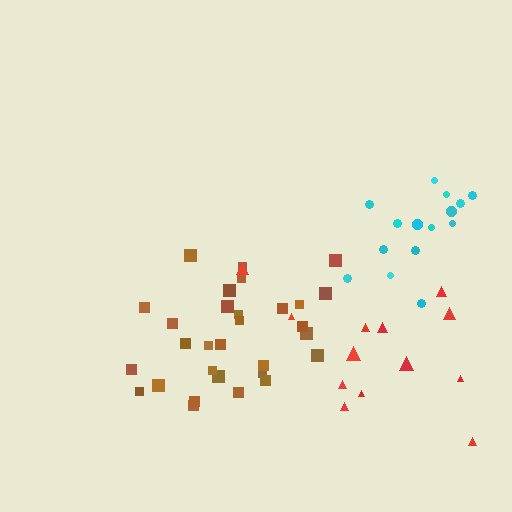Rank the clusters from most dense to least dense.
brown, cyan, red.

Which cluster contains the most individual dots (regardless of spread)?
Brown (30).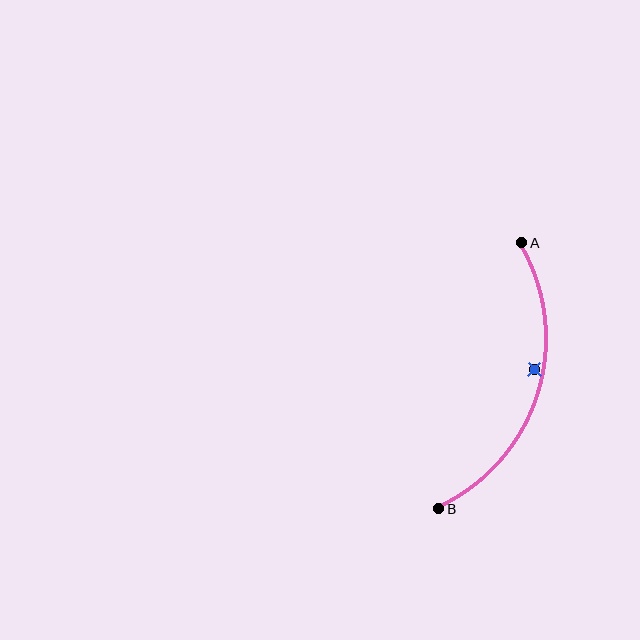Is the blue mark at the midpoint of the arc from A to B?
No — the blue mark does not lie on the arc at all. It sits slightly inside the curve.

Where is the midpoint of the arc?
The arc midpoint is the point on the curve farthest from the straight line joining A and B. It sits to the right of that line.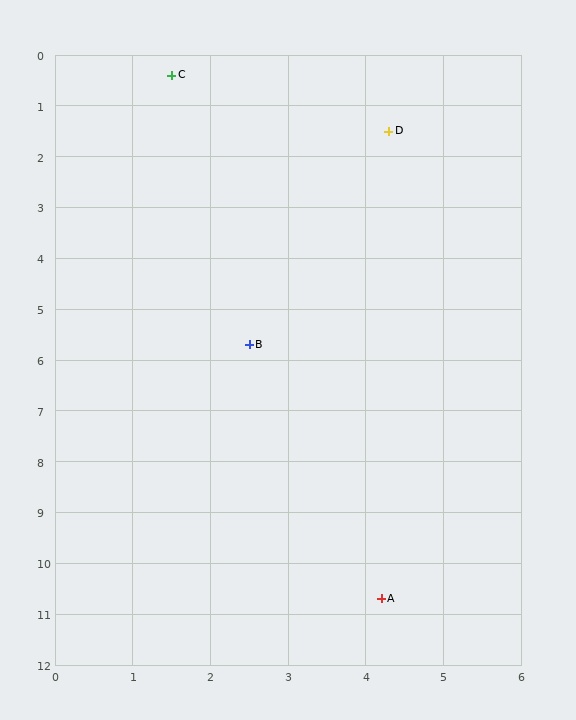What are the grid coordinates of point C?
Point C is at approximately (1.5, 0.4).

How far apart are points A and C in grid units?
Points A and C are about 10.6 grid units apart.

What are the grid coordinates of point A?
Point A is at approximately (4.2, 10.7).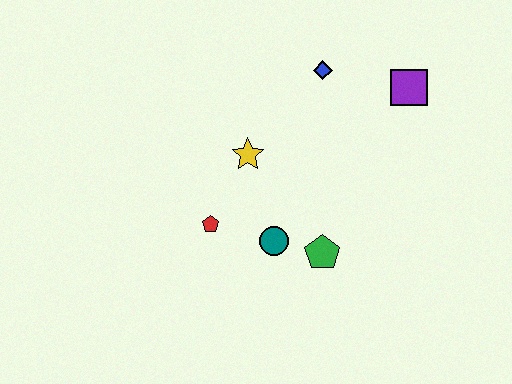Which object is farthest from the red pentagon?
The purple square is farthest from the red pentagon.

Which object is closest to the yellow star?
The red pentagon is closest to the yellow star.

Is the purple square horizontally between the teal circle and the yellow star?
No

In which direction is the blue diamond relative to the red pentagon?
The blue diamond is above the red pentagon.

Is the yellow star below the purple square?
Yes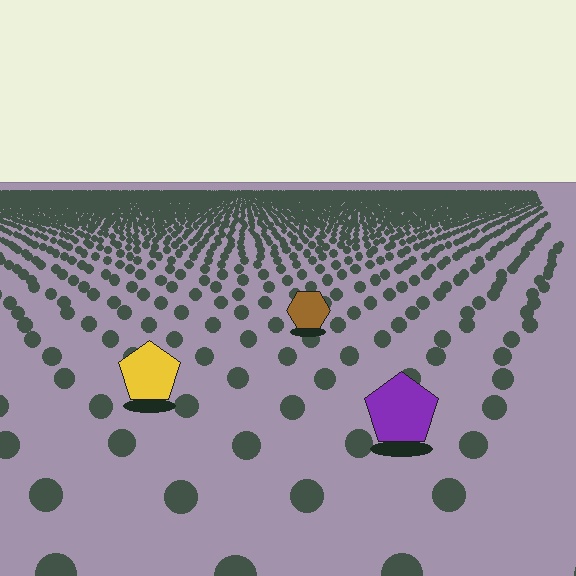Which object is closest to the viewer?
The purple pentagon is closest. The texture marks near it are larger and more spread out.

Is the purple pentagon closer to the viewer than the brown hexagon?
Yes. The purple pentagon is closer — you can tell from the texture gradient: the ground texture is coarser near it.